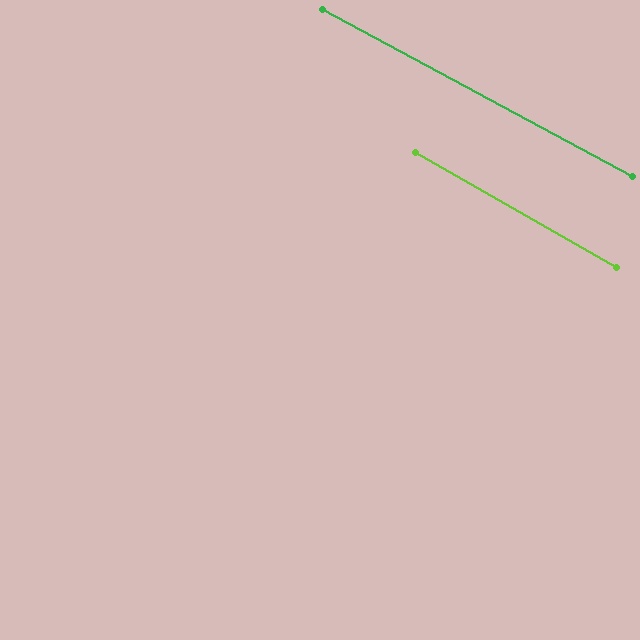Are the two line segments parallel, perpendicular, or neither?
Parallel — their directions differ by only 1.4°.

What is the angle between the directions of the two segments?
Approximately 1 degree.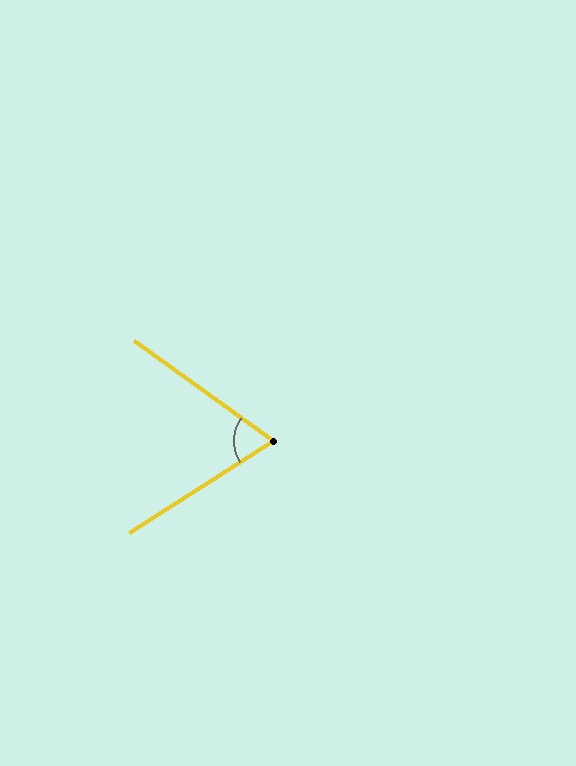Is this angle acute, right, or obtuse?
It is acute.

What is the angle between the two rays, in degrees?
Approximately 69 degrees.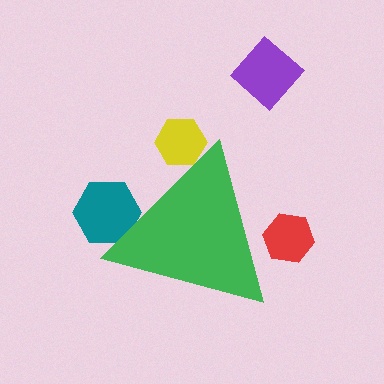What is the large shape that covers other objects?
A green triangle.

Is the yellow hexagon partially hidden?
Yes, the yellow hexagon is partially hidden behind the green triangle.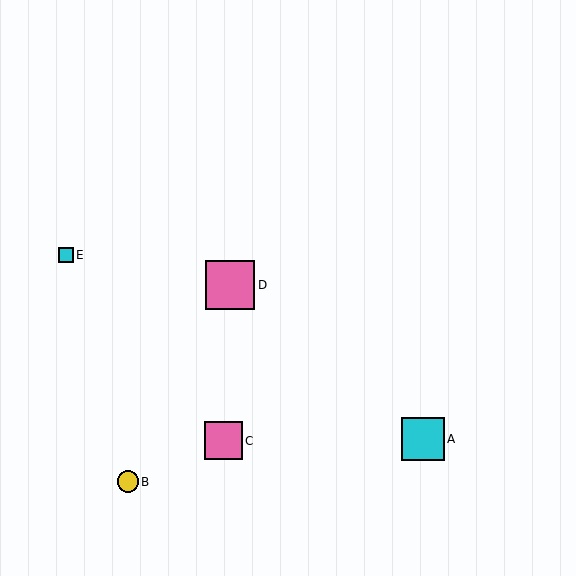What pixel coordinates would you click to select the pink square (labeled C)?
Click at (223, 441) to select the pink square C.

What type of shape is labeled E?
Shape E is a cyan square.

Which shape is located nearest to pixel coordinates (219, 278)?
The pink square (labeled D) at (230, 285) is nearest to that location.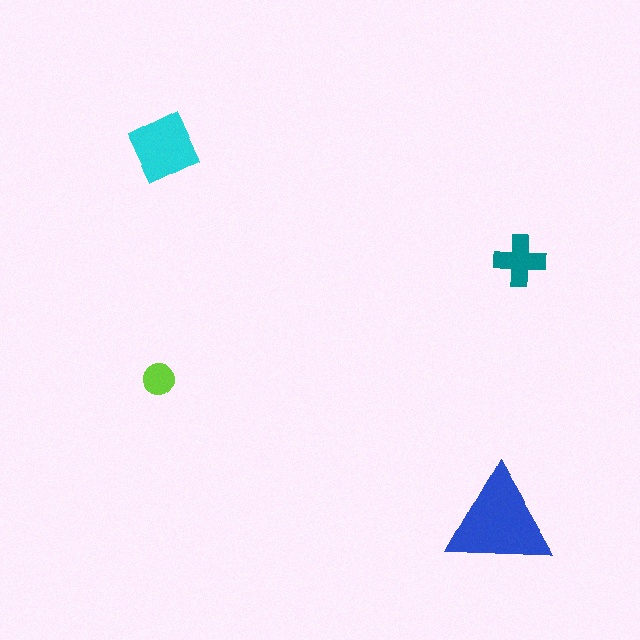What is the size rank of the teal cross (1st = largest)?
3rd.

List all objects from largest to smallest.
The blue triangle, the cyan square, the teal cross, the lime circle.